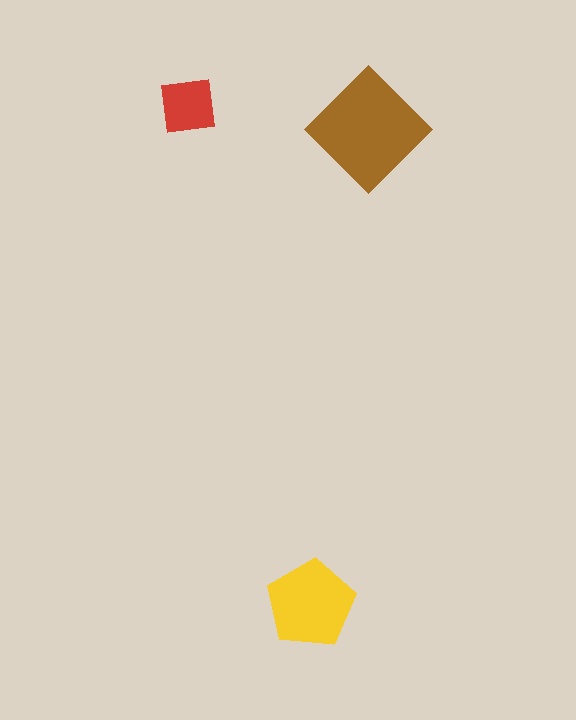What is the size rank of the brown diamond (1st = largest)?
1st.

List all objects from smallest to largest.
The red square, the yellow pentagon, the brown diamond.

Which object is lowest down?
The yellow pentagon is bottommost.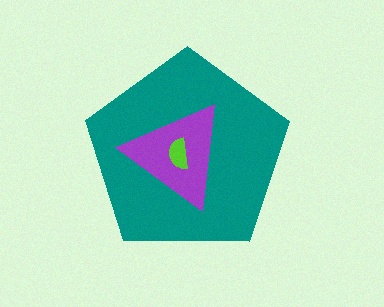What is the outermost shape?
The teal pentagon.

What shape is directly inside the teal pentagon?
The purple triangle.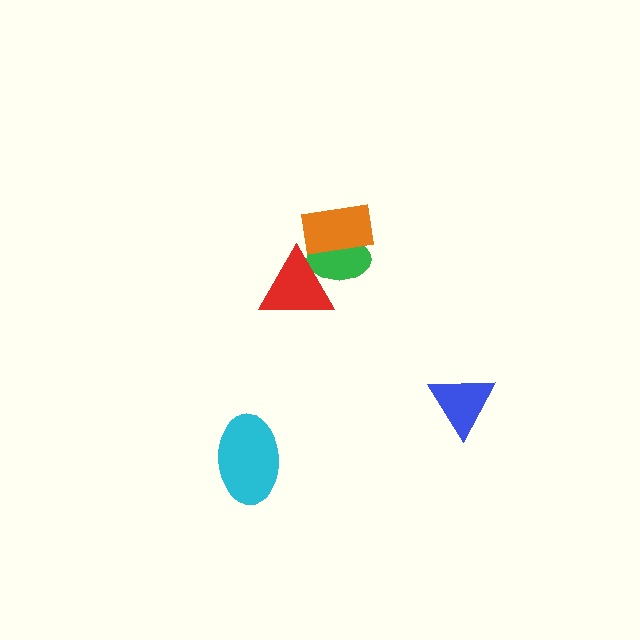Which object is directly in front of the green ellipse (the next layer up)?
The orange rectangle is directly in front of the green ellipse.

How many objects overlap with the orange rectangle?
1 object overlaps with the orange rectangle.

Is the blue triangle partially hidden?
No, no other shape covers it.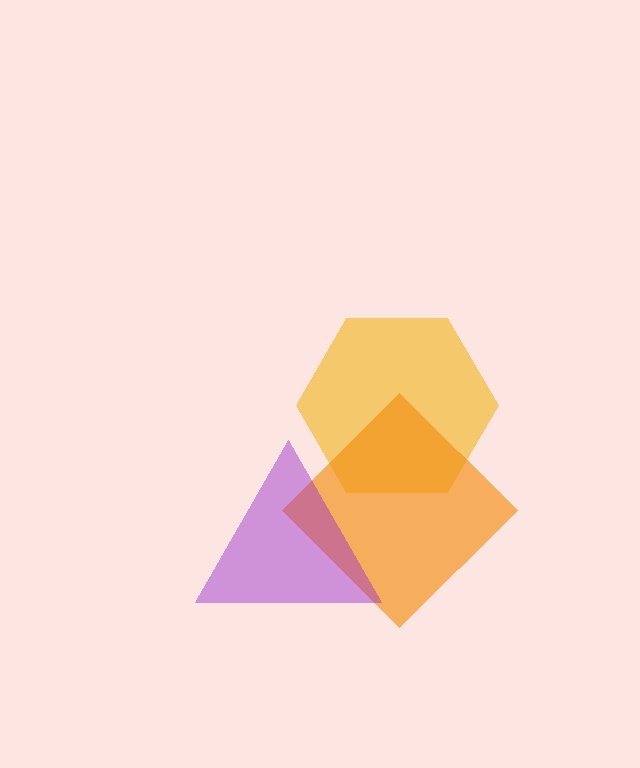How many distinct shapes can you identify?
There are 3 distinct shapes: a yellow hexagon, an orange diamond, a purple triangle.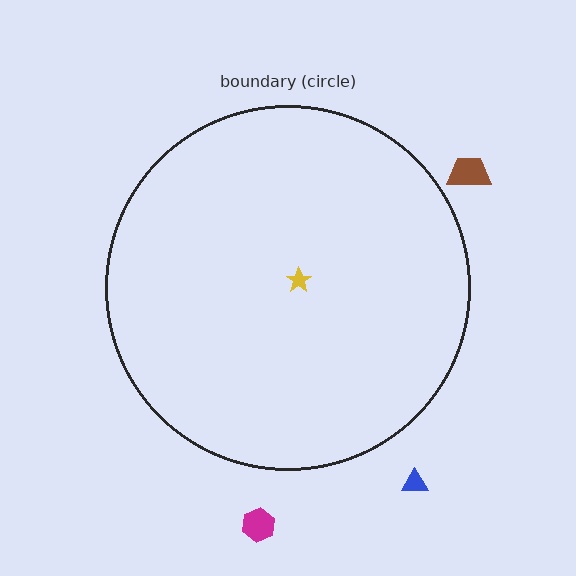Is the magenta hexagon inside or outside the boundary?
Outside.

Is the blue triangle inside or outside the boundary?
Outside.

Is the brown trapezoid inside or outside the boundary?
Outside.